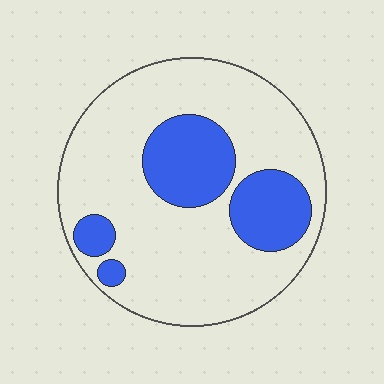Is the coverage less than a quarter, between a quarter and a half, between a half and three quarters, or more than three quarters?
Between a quarter and a half.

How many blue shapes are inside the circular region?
4.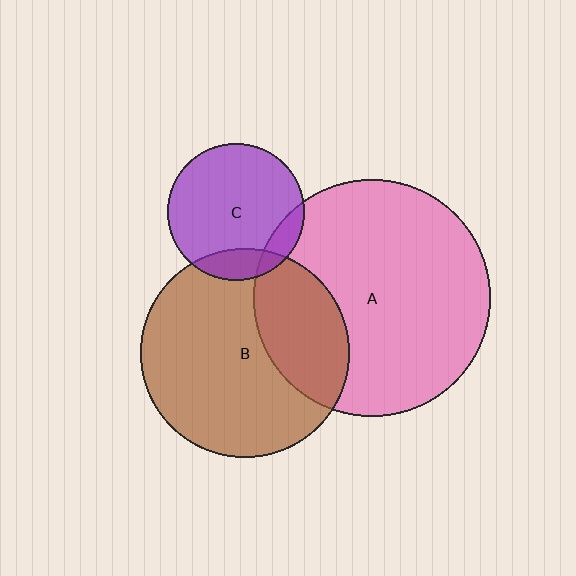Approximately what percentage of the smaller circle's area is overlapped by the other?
Approximately 10%.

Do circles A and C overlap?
Yes.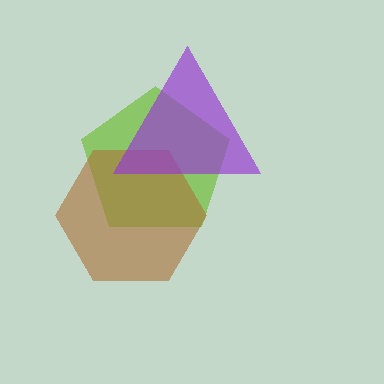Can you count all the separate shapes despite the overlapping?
Yes, there are 3 separate shapes.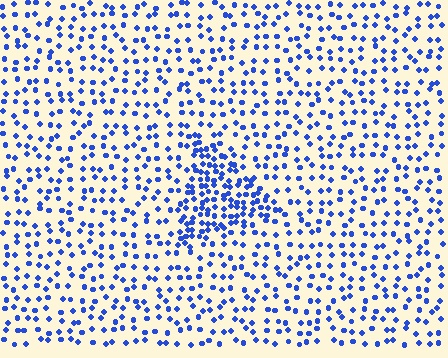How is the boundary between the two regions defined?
The boundary is defined by a change in element density (approximately 2.2x ratio). All elements are the same color, size, and shape.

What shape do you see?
I see a triangle.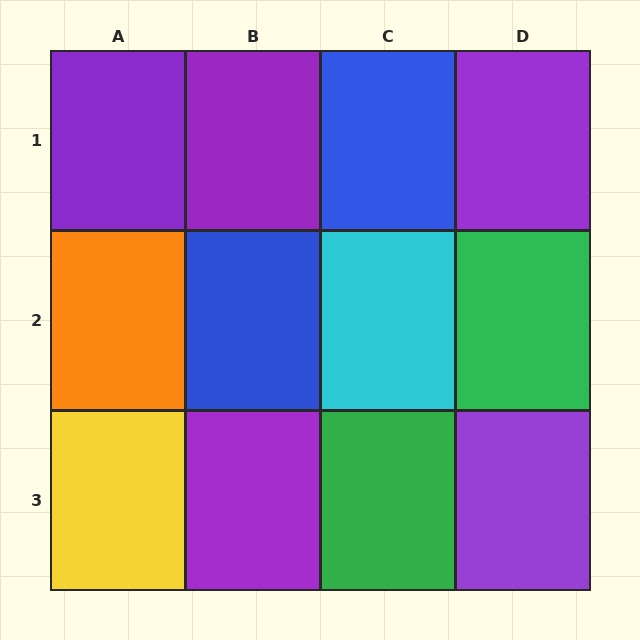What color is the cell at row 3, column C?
Green.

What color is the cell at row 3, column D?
Purple.